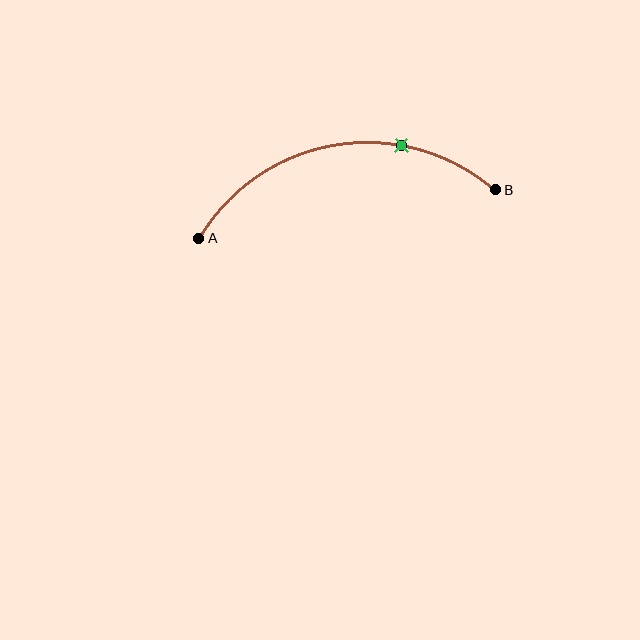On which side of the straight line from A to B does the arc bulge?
The arc bulges above the straight line connecting A and B.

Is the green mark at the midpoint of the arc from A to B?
No. The green mark lies on the arc but is closer to endpoint B. The arc midpoint would be at the point on the curve equidistant along the arc from both A and B.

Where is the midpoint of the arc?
The arc midpoint is the point on the curve farthest from the straight line joining A and B. It sits above that line.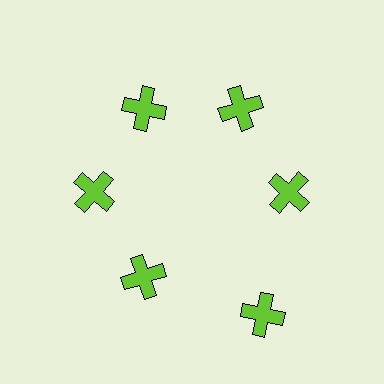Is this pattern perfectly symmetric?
No. The 6 lime crosses are arranged in a ring, but one element near the 5 o'clock position is pushed outward from the center, breaking the 6-fold rotational symmetry.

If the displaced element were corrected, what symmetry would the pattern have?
It would have 6-fold rotational symmetry — the pattern would map onto itself every 60 degrees.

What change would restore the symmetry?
The symmetry would be restored by moving it inward, back onto the ring so that all 6 crosses sit at equal angles and equal distance from the center.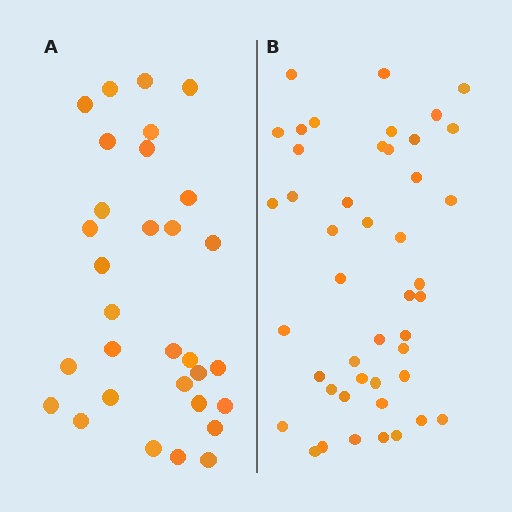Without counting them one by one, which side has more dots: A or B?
Region B (the right region) has more dots.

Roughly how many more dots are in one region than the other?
Region B has approximately 15 more dots than region A.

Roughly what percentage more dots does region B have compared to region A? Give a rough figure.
About 45% more.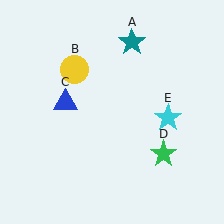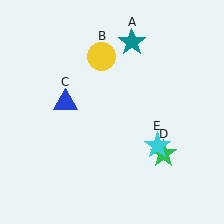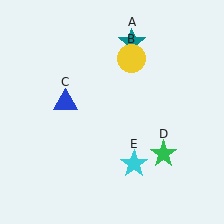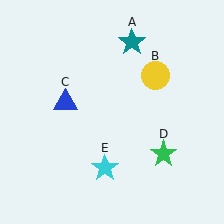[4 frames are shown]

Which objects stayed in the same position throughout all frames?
Teal star (object A) and blue triangle (object C) and green star (object D) remained stationary.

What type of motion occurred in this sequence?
The yellow circle (object B), cyan star (object E) rotated clockwise around the center of the scene.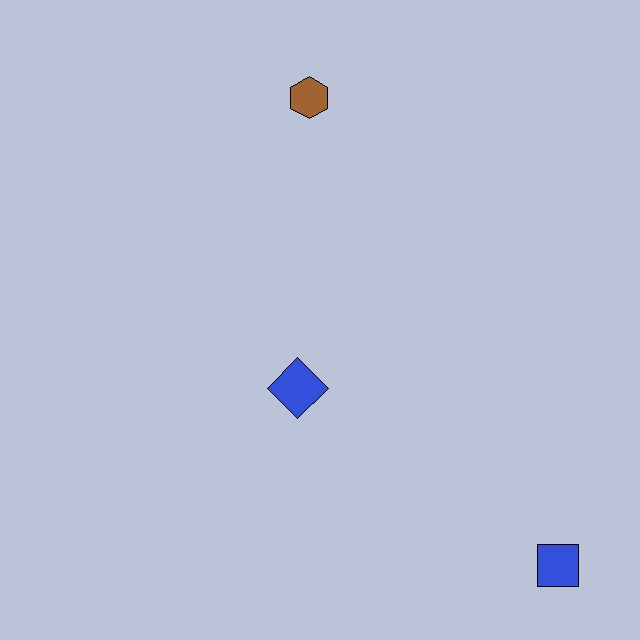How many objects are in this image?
There are 3 objects.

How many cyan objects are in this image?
There are no cyan objects.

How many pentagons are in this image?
There are no pentagons.